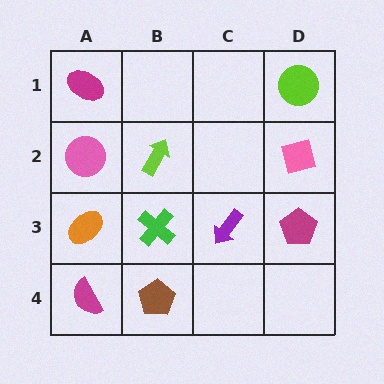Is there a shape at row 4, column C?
No, that cell is empty.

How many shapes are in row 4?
2 shapes.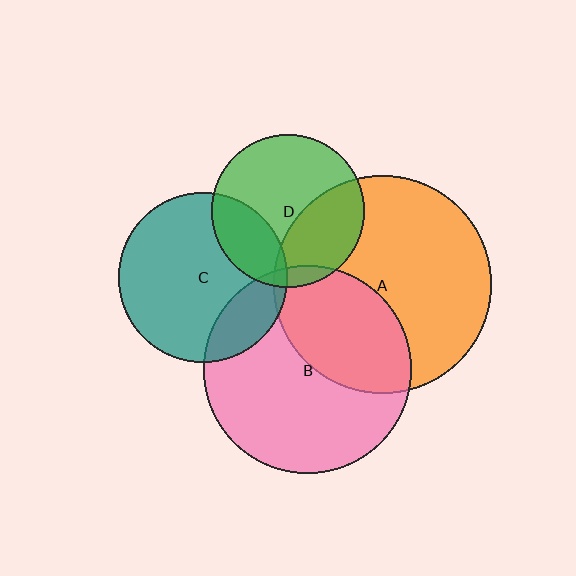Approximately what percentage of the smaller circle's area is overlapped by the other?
Approximately 20%.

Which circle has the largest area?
Circle A (orange).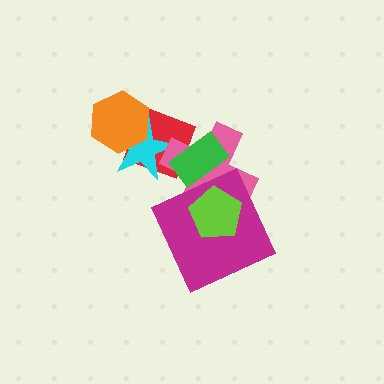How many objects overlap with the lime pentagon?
2 objects overlap with the lime pentagon.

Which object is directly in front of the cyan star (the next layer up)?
The pink cross is directly in front of the cyan star.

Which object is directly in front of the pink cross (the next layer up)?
The magenta square is directly in front of the pink cross.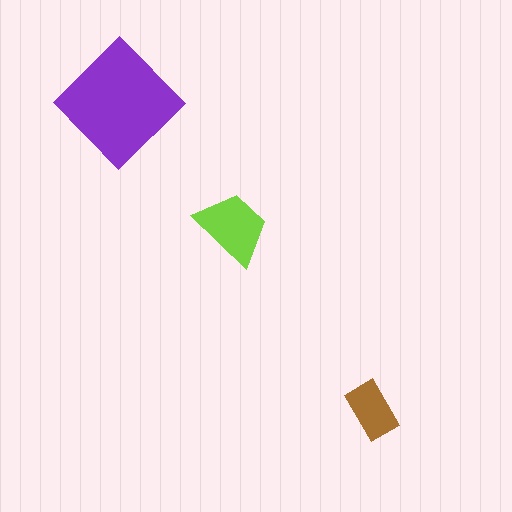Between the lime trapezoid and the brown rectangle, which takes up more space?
The lime trapezoid.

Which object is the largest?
The purple diamond.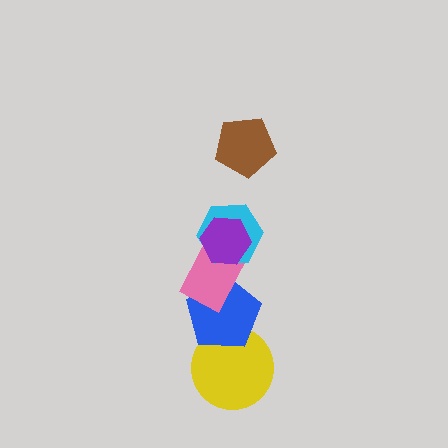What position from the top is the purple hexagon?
The purple hexagon is 2nd from the top.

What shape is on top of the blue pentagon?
The pink rectangle is on top of the blue pentagon.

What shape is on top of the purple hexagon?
The brown pentagon is on top of the purple hexagon.